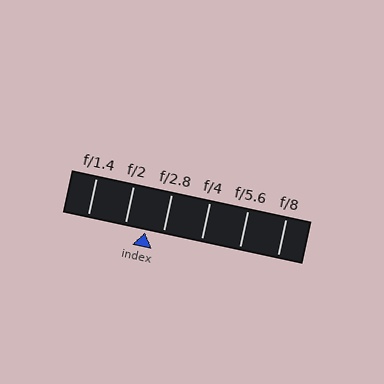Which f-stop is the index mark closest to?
The index mark is closest to f/2.8.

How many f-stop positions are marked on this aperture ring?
There are 6 f-stop positions marked.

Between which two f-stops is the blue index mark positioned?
The index mark is between f/2 and f/2.8.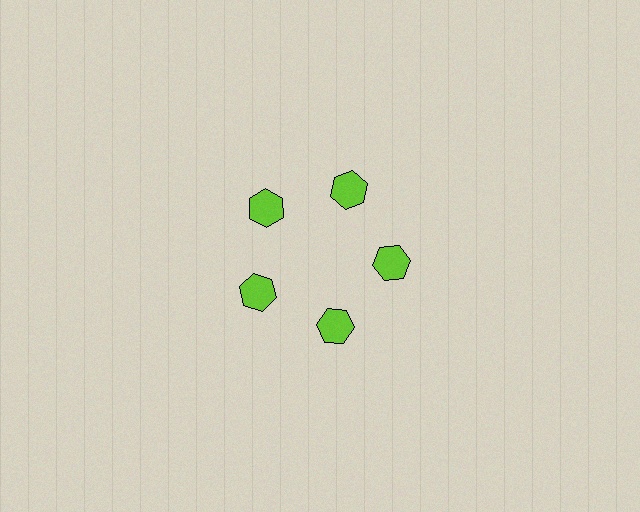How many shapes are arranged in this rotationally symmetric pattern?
There are 5 shapes, arranged in 5 groups of 1.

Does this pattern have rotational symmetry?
Yes, this pattern has 5-fold rotational symmetry. It looks the same after rotating 72 degrees around the center.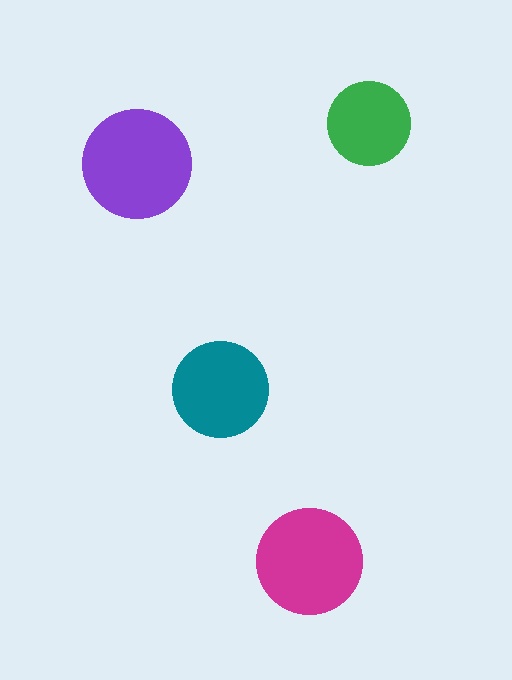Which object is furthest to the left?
The purple circle is leftmost.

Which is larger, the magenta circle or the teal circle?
The magenta one.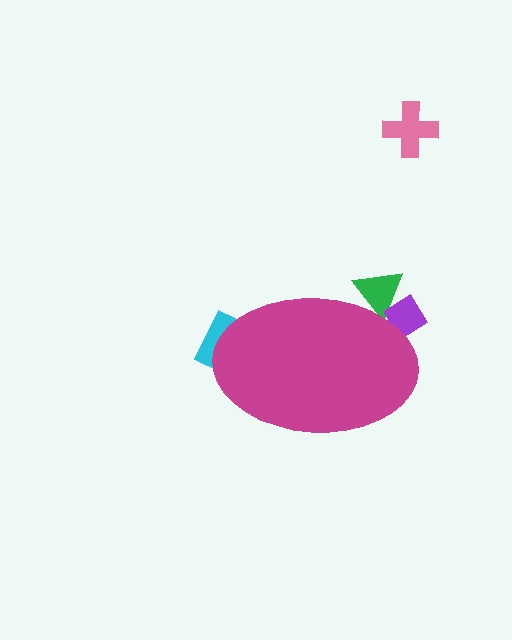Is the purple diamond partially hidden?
Yes, the purple diamond is partially hidden behind the magenta ellipse.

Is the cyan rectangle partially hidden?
Yes, the cyan rectangle is partially hidden behind the magenta ellipse.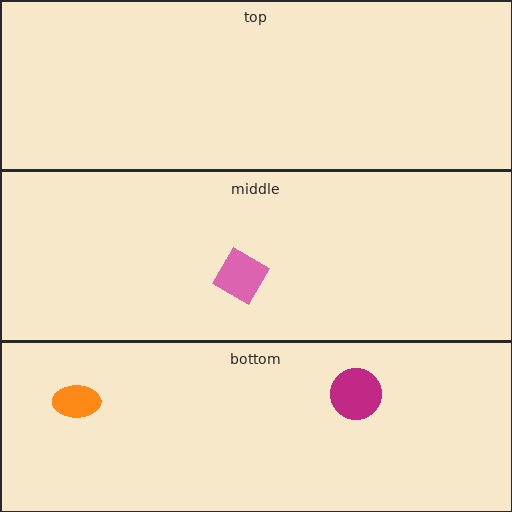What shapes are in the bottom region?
The orange ellipse, the magenta circle.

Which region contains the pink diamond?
The middle region.